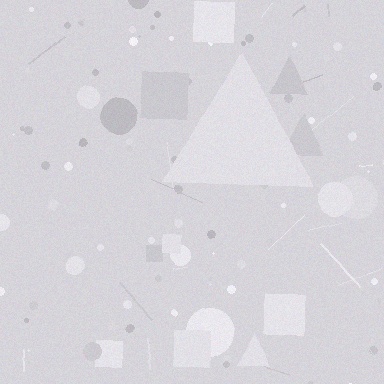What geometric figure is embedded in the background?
A triangle is embedded in the background.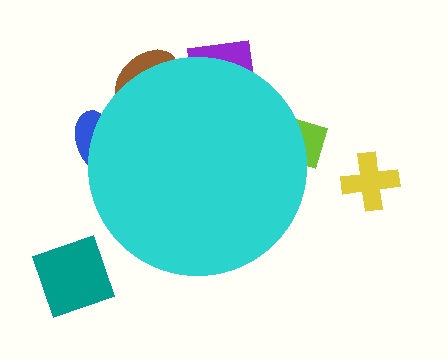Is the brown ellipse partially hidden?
Yes, the brown ellipse is partially hidden behind the cyan circle.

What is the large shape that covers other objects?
A cyan circle.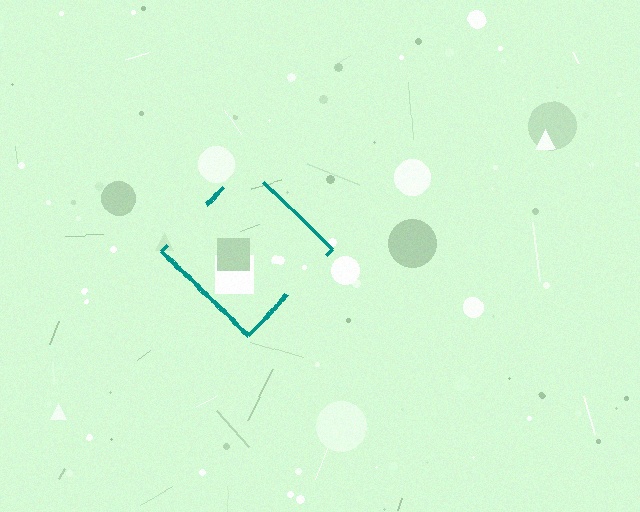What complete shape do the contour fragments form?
The contour fragments form a diamond.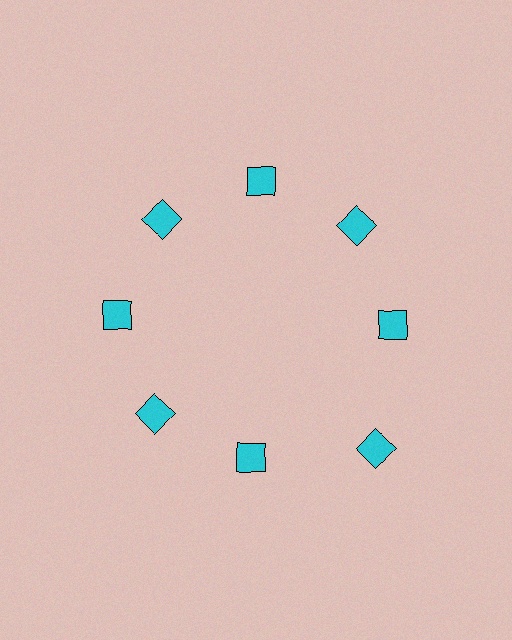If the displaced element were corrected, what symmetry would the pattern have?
It would have 8-fold rotational symmetry — the pattern would map onto itself every 45 degrees.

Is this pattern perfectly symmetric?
No. The 8 cyan squares are arranged in a ring, but one element near the 4 o'clock position is pushed outward from the center, breaking the 8-fold rotational symmetry.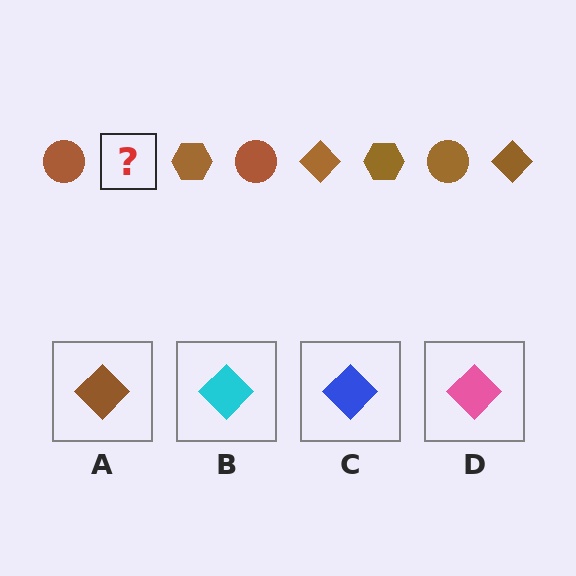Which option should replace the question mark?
Option A.